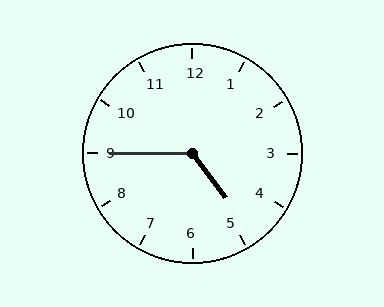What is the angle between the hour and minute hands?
Approximately 128 degrees.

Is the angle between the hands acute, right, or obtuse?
It is obtuse.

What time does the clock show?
4:45.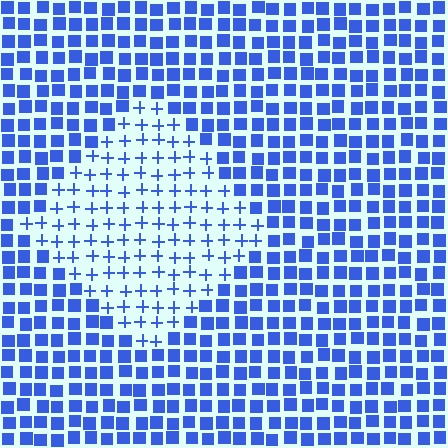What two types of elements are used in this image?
The image uses plus signs inside the diamond region and squares outside it.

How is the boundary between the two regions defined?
The boundary is defined by a change in element shape: plus signs inside vs. squares outside. All elements share the same color and spacing.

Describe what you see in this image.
The image is filled with small blue elements arranged in a uniform grid. A diamond-shaped region contains plus signs, while the surrounding area contains squares. The boundary is defined purely by the change in element shape.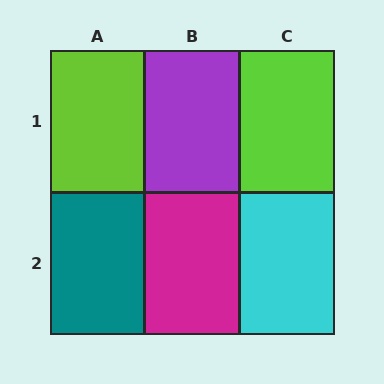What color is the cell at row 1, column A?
Lime.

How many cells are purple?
1 cell is purple.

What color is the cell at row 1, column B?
Purple.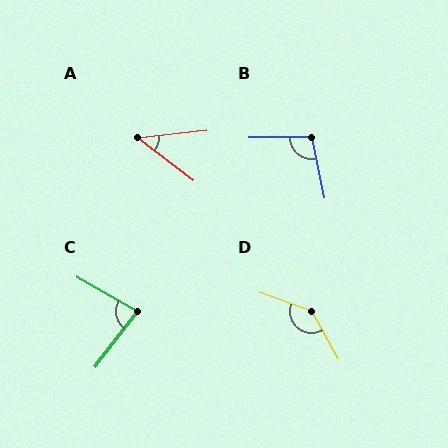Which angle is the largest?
D, at approximately 139 degrees.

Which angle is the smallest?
A, at approximately 43 degrees.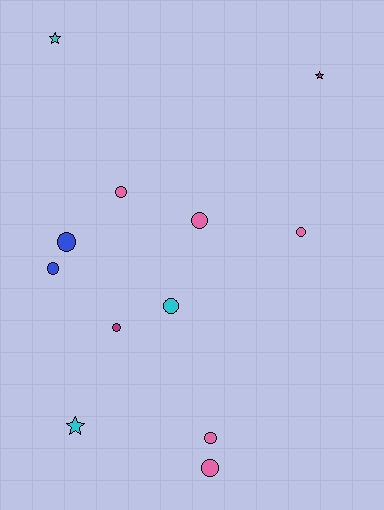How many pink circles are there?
There are 5 pink circles.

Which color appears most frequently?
Pink, with 5 objects.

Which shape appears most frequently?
Circle, with 9 objects.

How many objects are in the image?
There are 12 objects.